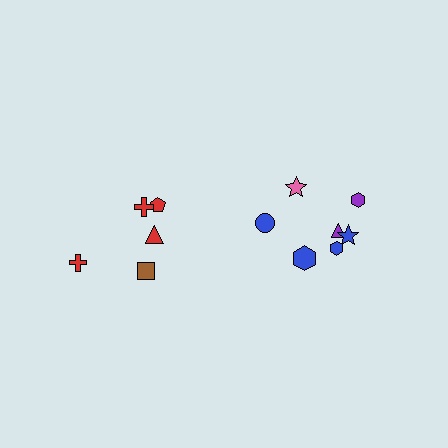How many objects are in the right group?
There are 7 objects.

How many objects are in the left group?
There are 5 objects.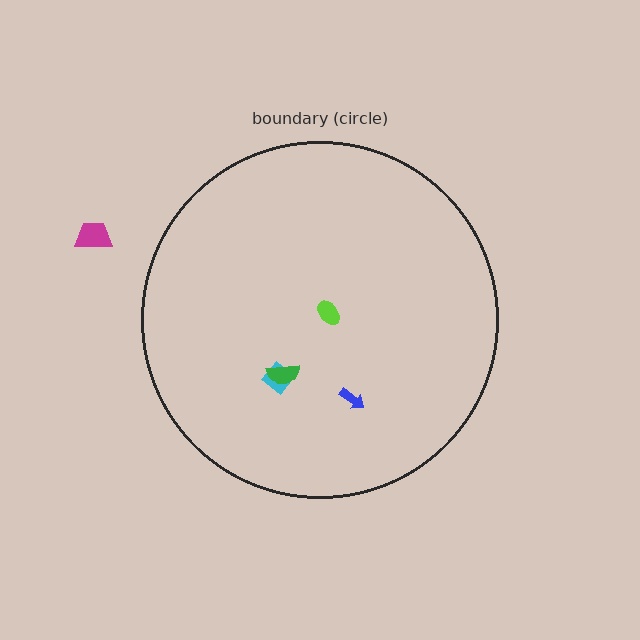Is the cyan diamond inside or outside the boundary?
Inside.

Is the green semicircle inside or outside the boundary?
Inside.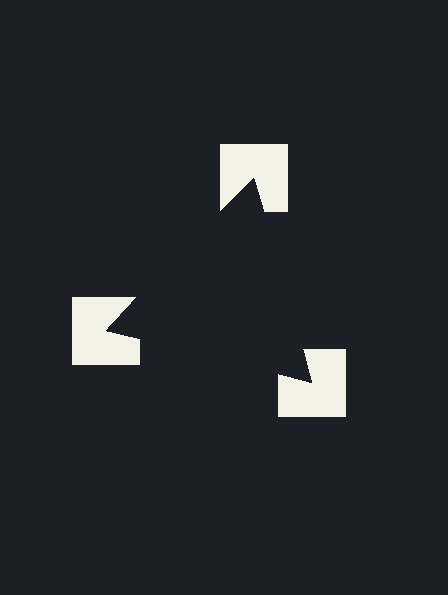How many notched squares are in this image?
There are 3 — one at each vertex of the illusory triangle.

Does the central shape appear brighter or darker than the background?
It typically appears slightly darker than the background, even though no actual brightness change is drawn.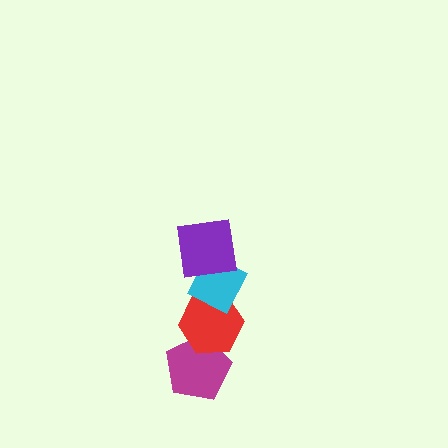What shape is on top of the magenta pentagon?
The red hexagon is on top of the magenta pentagon.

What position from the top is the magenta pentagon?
The magenta pentagon is 4th from the top.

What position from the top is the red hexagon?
The red hexagon is 3rd from the top.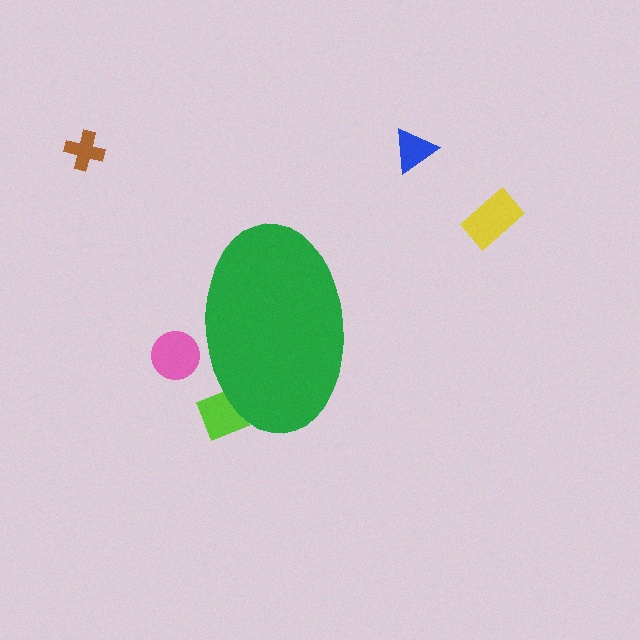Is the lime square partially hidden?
Yes, the lime square is partially hidden behind the green ellipse.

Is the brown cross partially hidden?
No, the brown cross is fully visible.